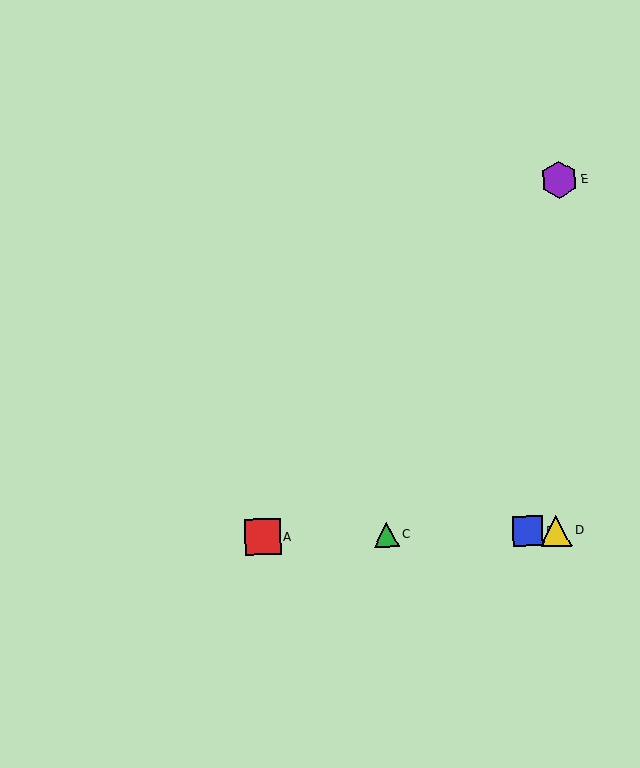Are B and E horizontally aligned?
No, B is at y≈531 and E is at y≈180.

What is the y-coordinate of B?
Object B is at y≈531.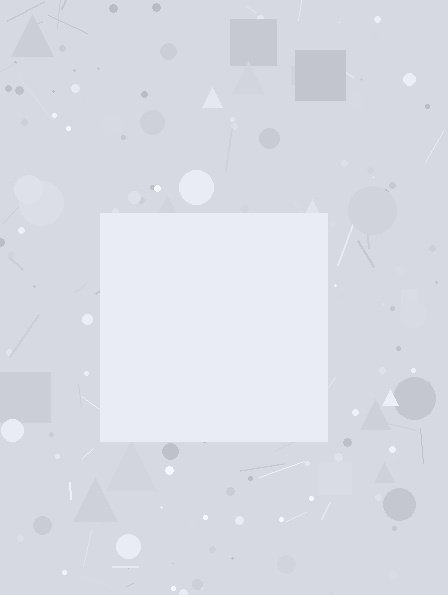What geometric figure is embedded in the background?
A square is embedded in the background.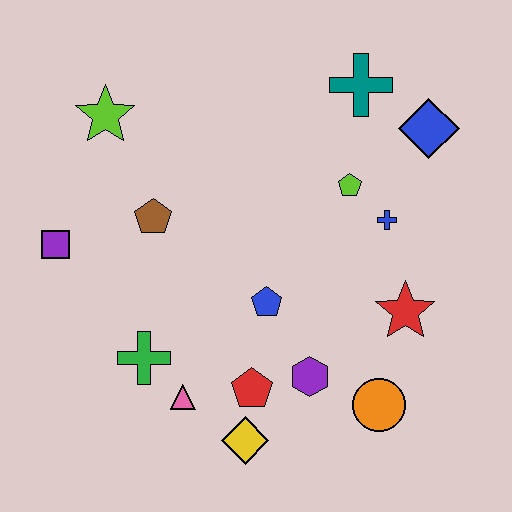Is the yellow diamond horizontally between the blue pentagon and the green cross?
Yes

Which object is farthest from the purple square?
The blue diamond is farthest from the purple square.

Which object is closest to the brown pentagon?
The purple square is closest to the brown pentagon.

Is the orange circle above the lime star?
No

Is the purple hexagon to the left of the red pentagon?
No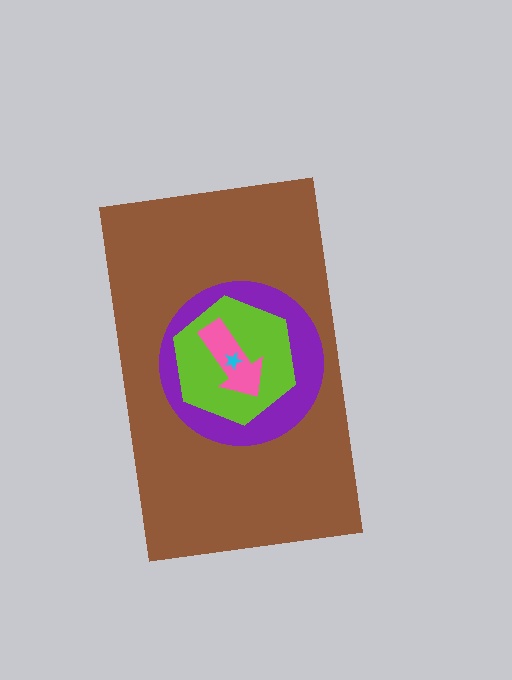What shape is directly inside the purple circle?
The lime hexagon.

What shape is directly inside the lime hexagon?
The pink arrow.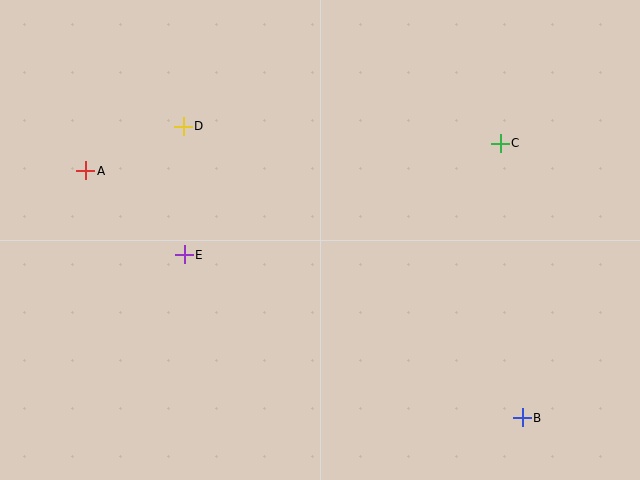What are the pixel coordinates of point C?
Point C is at (500, 143).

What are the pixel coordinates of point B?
Point B is at (522, 418).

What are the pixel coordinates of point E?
Point E is at (184, 255).